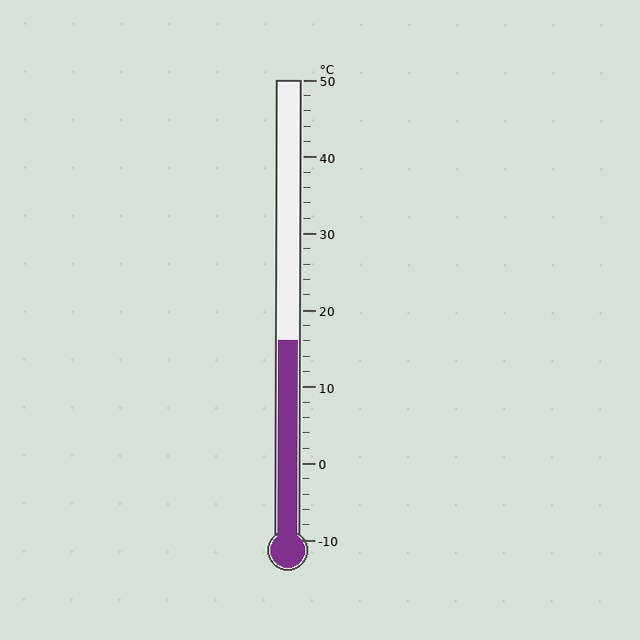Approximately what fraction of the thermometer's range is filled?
The thermometer is filled to approximately 45% of its range.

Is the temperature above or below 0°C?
The temperature is above 0°C.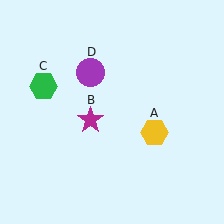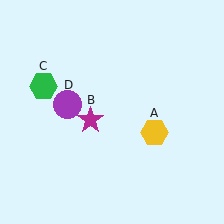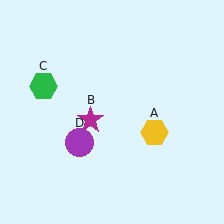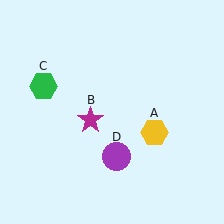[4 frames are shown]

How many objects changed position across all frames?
1 object changed position: purple circle (object D).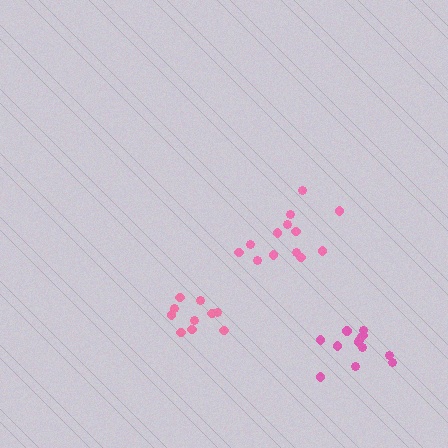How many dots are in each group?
Group 1: 13 dots, Group 2: 10 dots, Group 3: 13 dots (36 total).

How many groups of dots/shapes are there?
There are 3 groups.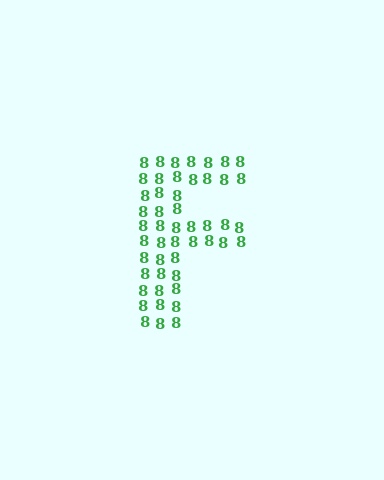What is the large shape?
The large shape is the letter F.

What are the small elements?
The small elements are digit 8's.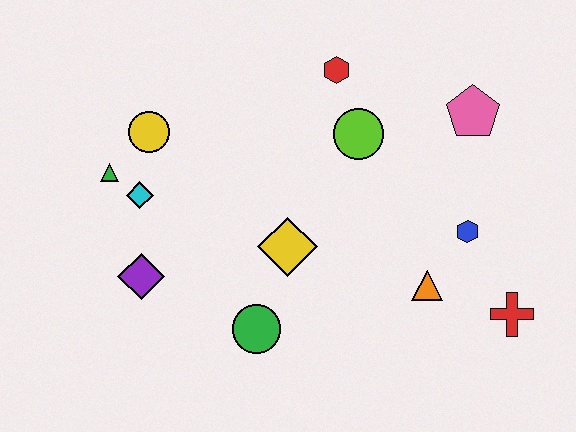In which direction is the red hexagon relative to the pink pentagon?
The red hexagon is to the left of the pink pentagon.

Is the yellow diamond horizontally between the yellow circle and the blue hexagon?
Yes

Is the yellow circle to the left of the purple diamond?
No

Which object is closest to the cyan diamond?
The green triangle is closest to the cyan diamond.